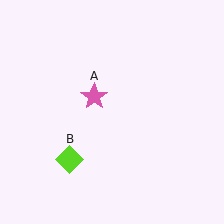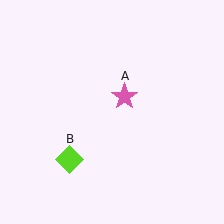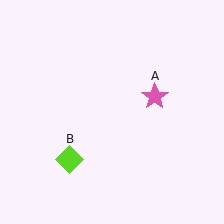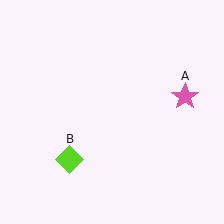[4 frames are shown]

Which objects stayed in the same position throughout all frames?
Lime diamond (object B) remained stationary.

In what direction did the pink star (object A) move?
The pink star (object A) moved right.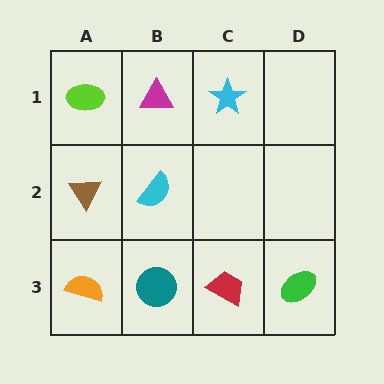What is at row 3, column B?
A teal circle.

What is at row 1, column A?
A lime ellipse.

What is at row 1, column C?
A cyan star.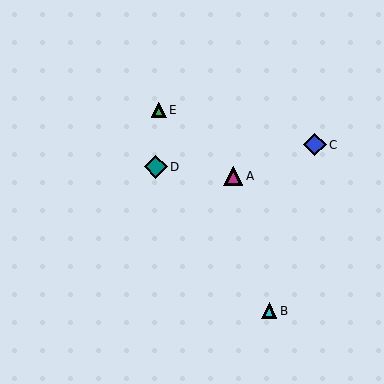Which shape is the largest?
The teal diamond (labeled D) is the largest.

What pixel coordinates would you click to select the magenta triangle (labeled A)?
Click at (233, 176) to select the magenta triangle A.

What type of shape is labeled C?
Shape C is a blue diamond.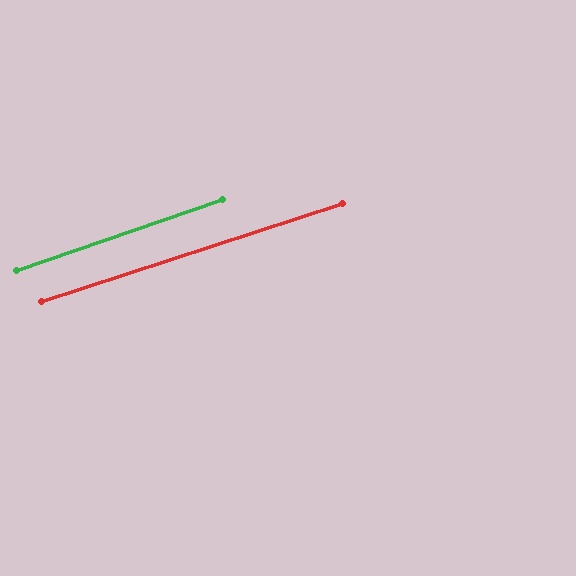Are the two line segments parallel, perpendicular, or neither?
Parallel — their directions differ by only 1.0°.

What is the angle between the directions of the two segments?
Approximately 1 degree.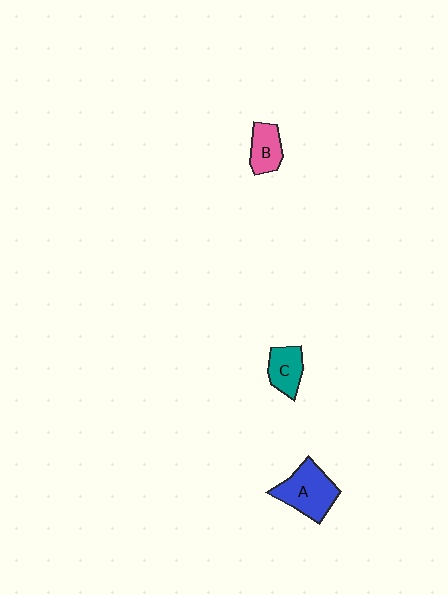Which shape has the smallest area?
Shape B (pink).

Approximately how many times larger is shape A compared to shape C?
Approximately 1.7 times.